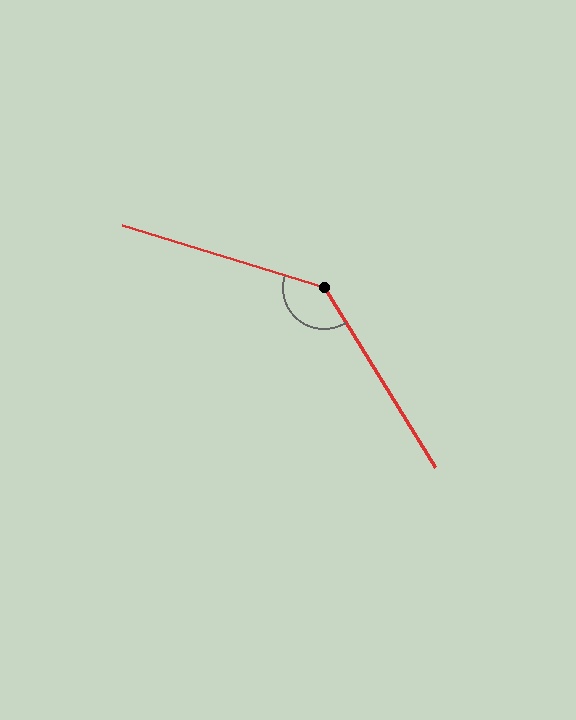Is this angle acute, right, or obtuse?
It is obtuse.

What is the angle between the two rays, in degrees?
Approximately 139 degrees.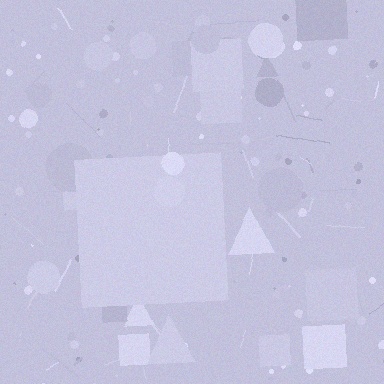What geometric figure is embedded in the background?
A square is embedded in the background.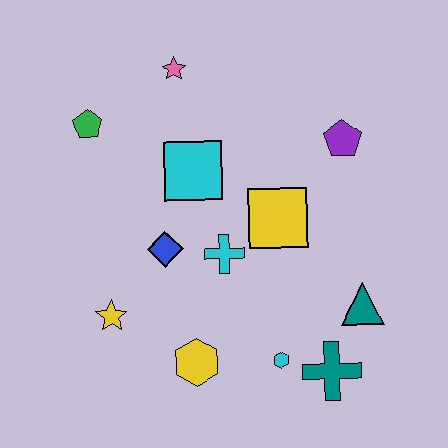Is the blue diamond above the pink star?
No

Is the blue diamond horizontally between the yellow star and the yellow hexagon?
Yes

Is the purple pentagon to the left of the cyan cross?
No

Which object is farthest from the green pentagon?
The teal cross is farthest from the green pentagon.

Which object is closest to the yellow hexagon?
The cyan hexagon is closest to the yellow hexagon.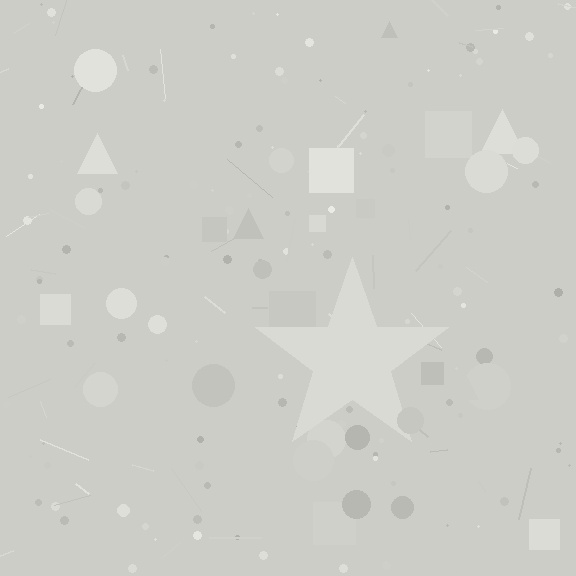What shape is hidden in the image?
A star is hidden in the image.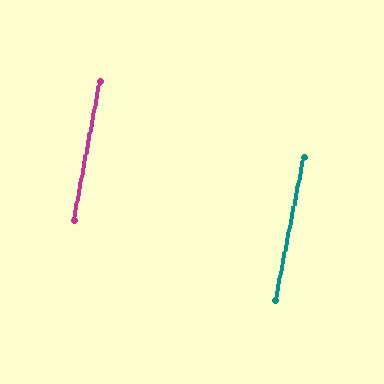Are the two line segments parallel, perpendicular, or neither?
Parallel — their directions differ by only 0.8°.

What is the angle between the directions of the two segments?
Approximately 1 degree.